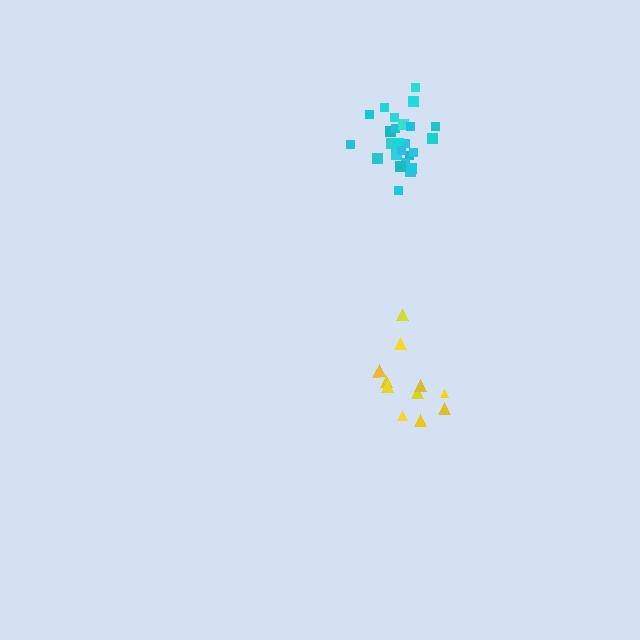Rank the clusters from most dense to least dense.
cyan, yellow.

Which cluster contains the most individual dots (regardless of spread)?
Cyan (25).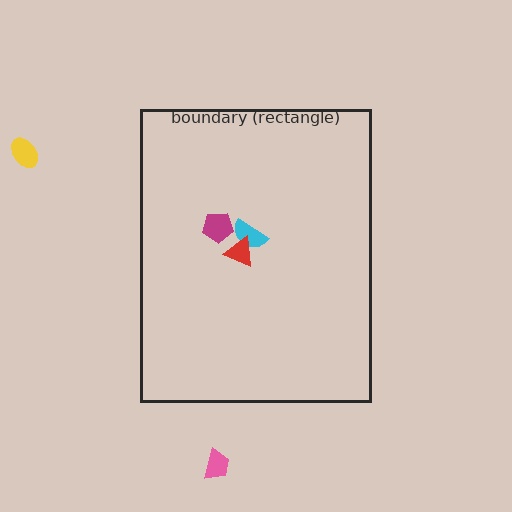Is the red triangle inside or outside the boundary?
Inside.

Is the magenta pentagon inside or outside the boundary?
Inside.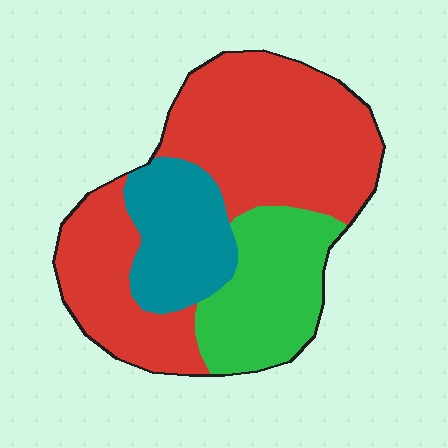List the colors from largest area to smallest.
From largest to smallest: red, green, teal.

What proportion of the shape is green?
Green takes up about one quarter (1/4) of the shape.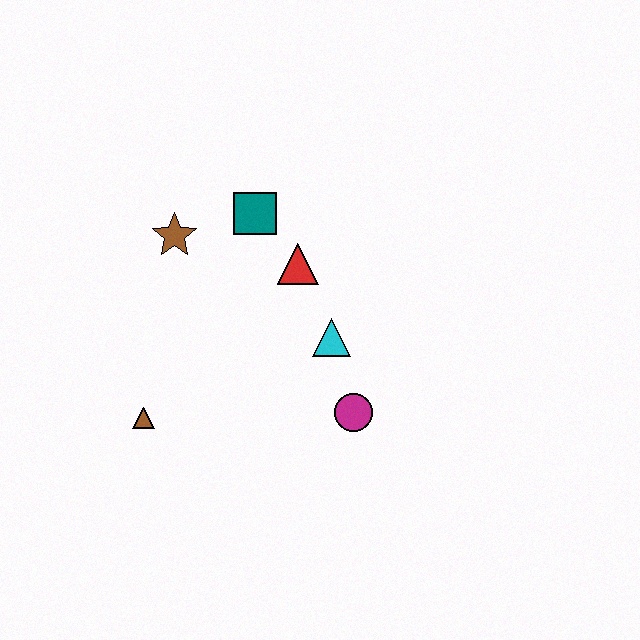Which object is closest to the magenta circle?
The cyan triangle is closest to the magenta circle.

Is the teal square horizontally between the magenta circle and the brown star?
Yes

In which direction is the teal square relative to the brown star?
The teal square is to the right of the brown star.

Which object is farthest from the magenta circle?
The brown star is farthest from the magenta circle.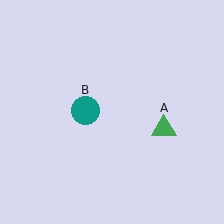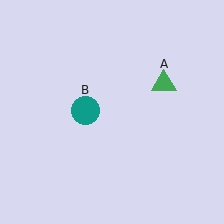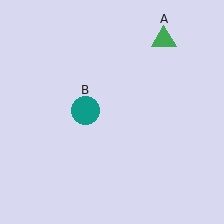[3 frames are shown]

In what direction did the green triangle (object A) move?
The green triangle (object A) moved up.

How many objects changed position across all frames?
1 object changed position: green triangle (object A).